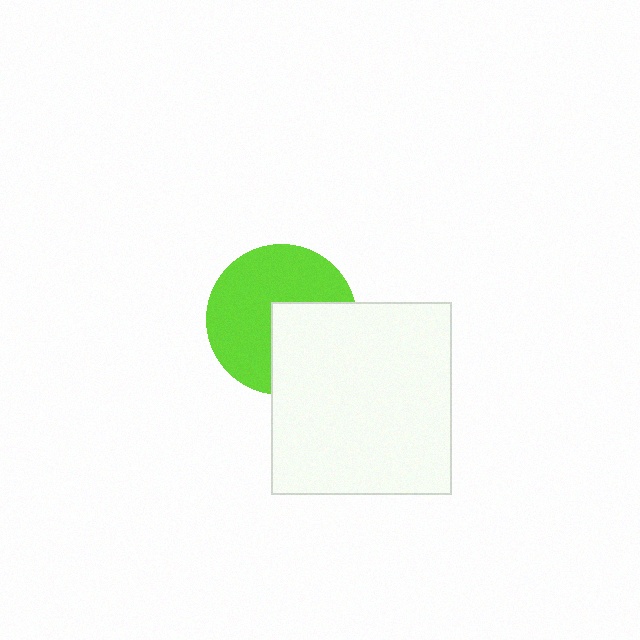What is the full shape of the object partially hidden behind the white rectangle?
The partially hidden object is a lime circle.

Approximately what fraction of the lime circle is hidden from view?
Roughly 38% of the lime circle is hidden behind the white rectangle.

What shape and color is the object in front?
The object in front is a white rectangle.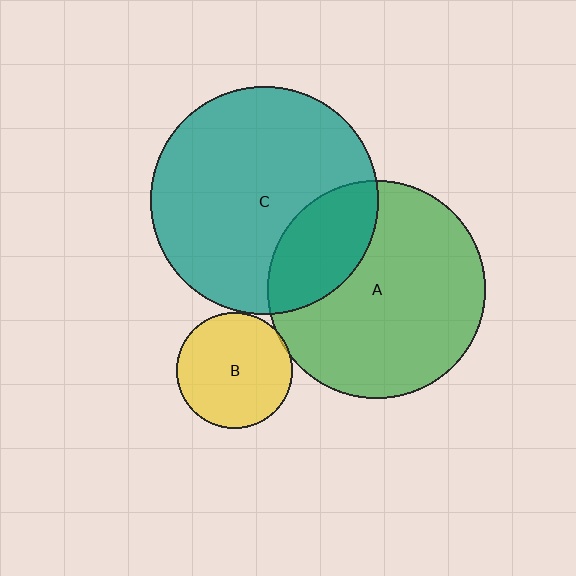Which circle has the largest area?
Circle C (teal).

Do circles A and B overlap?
Yes.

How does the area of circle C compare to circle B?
Approximately 3.9 times.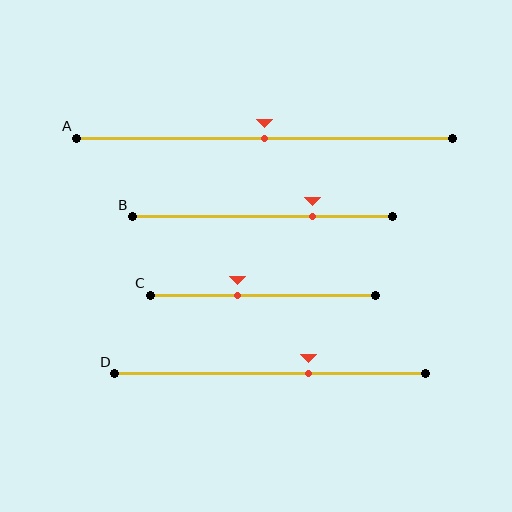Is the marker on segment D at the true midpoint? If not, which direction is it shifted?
No, the marker on segment D is shifted to the right by about 12% of the segment length.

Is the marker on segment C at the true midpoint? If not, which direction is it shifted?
No, the marker on segment C is shifted to the left by about 11% of the segment length.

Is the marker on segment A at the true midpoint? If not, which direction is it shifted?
Yes, the marker on segment A is at the true midpoint.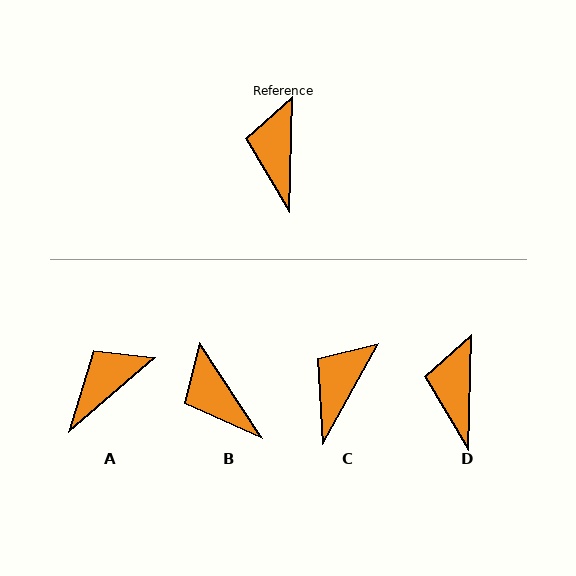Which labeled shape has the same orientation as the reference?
D.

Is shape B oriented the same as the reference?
No, it is off by about 35 degrees.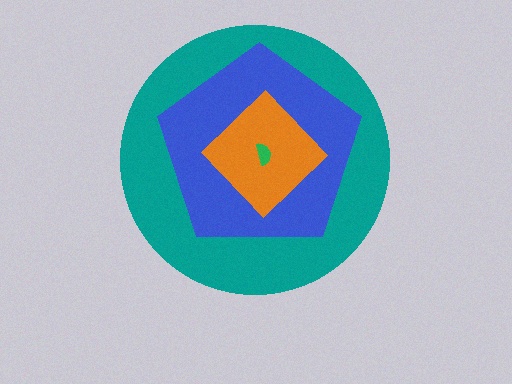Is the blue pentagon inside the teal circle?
Yes.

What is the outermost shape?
The teal circle.